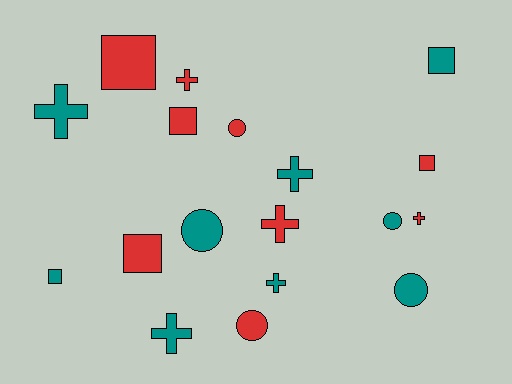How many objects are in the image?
There are 18 objects.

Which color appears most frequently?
Red, with 9 objects.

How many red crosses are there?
There are 3 red crosses.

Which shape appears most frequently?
Cross, with 7 objects.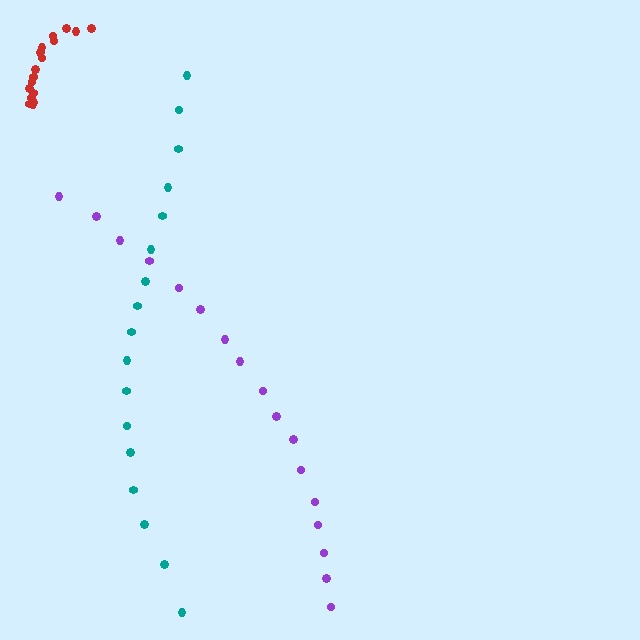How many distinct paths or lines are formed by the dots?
There are 3 distinct paths.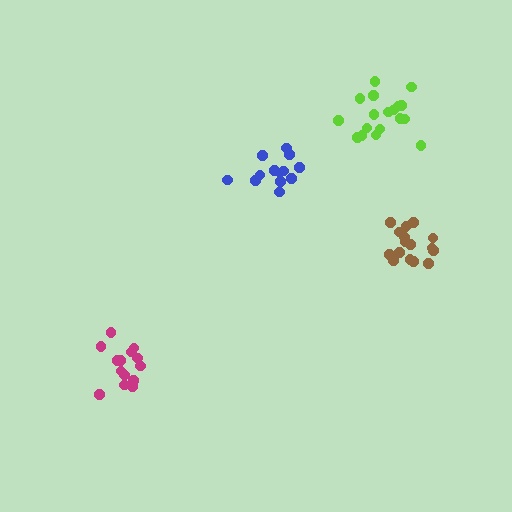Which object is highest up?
The lime cluster is topmost.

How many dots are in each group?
Group 1: 13 dots, Group 2: 14 dots, Group 3: 16 dots, Group 4: 18 dots (61 total).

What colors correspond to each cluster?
The clusters are colored: blue, magenta, brown, lime.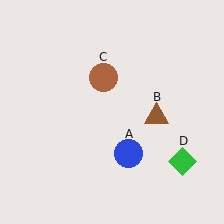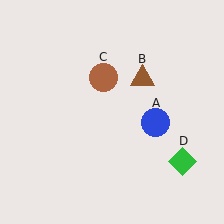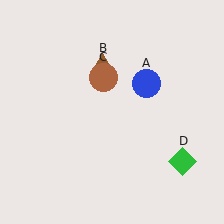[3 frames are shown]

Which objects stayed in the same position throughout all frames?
Brown circle (object C) and green diamond (object D) remained stationary.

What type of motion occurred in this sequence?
The blue circle (object A), brown triangle (object B) rotated counterclockwise around the center of the scene.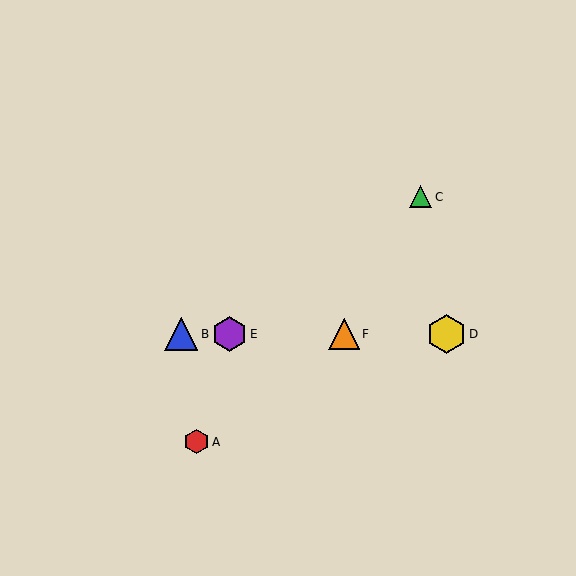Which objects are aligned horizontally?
Objects B, D, E, F are aligned horizontally.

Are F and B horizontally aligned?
Yes, both are at y≈334.